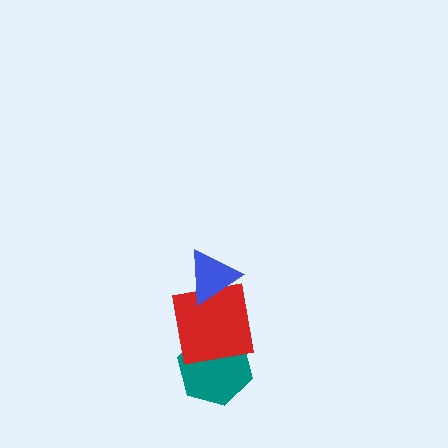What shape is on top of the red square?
The blue triangle is on top of the red square.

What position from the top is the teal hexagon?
The teal hexagon is 3rd from the top.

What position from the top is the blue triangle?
The blue triangle is 1st from the top.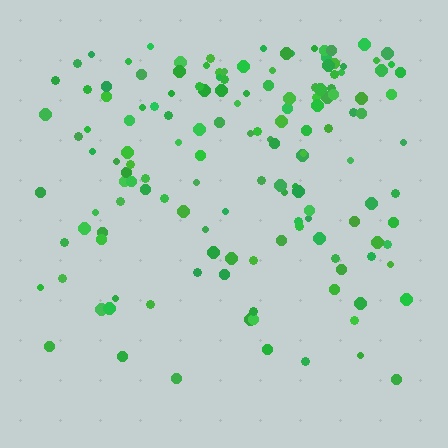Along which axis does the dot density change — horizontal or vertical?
Vertical.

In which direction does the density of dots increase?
From bottom to top, with the top side densest.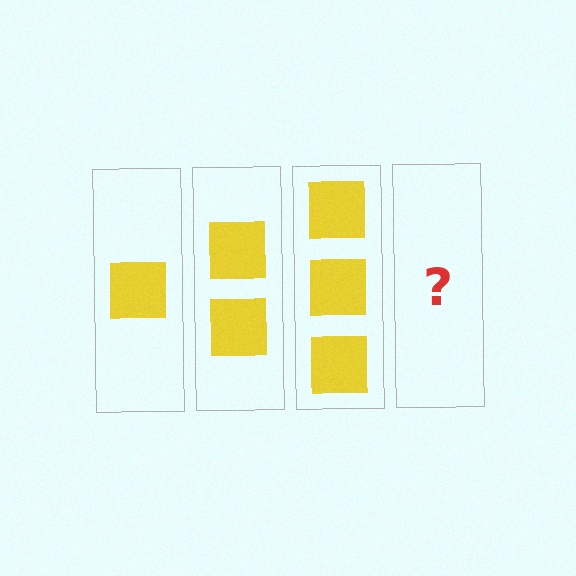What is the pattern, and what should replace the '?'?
The pattern is that each step adds one more square. The '?' should be 4 squares.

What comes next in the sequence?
The next element should be 4 squares.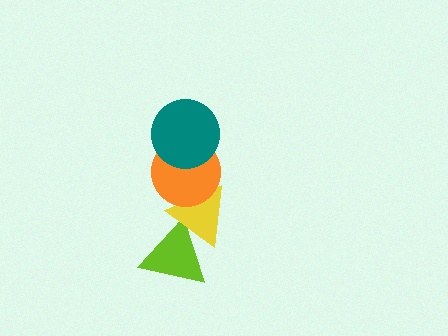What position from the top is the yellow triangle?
The yellow triangle is 3rd from the top.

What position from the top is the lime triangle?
The lime triangle is 4th from the top.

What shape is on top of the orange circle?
The teal circle is on top of the orange circle.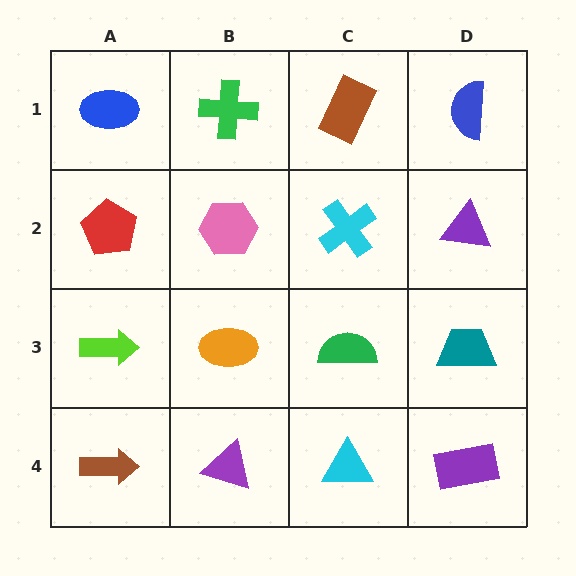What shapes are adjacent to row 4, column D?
A teal trapezoid (row 3, column D), a cyan triangle (row 4, column C).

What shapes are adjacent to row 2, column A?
A blue ellipse (row 1, column A), a lime arrow (row 3, column A), a pink hexagon (row 2, column B).